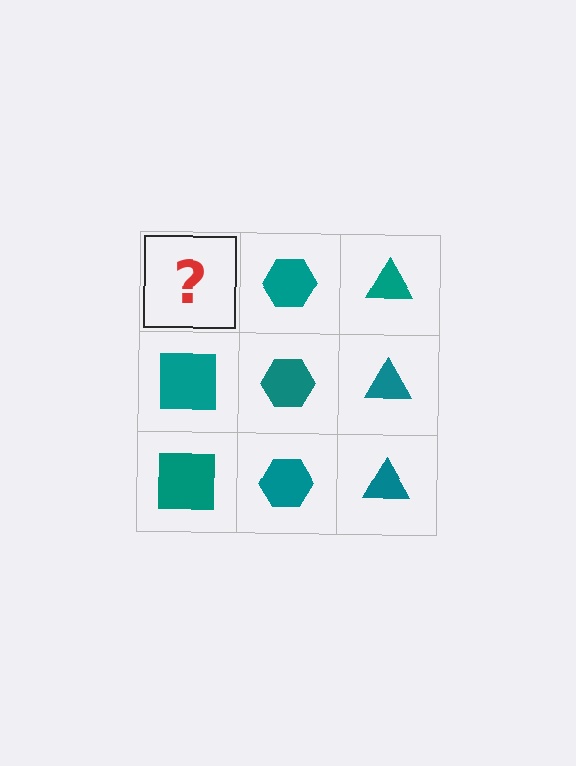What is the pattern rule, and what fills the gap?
The rule is that each column has a consistent shape. The gap should be filled with a teal square.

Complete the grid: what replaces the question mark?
The question mark should be replaced with a teal square.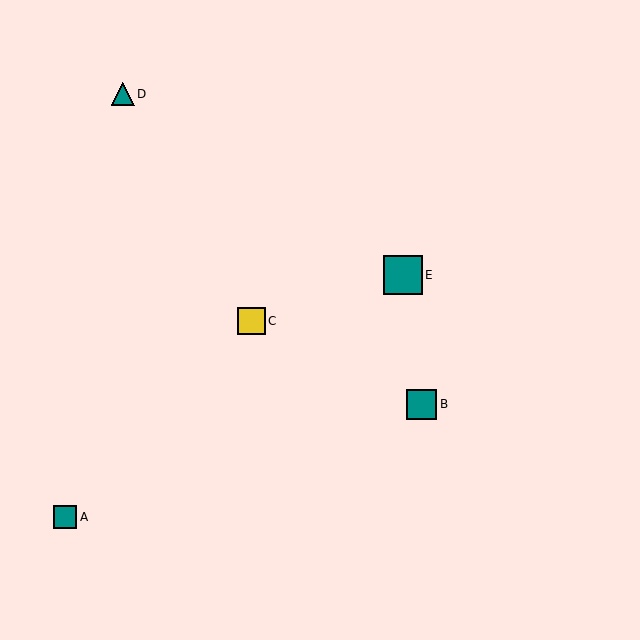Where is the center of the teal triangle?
The center of the teal triangle is at (123, 94).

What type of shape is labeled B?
Shape B is a teal square.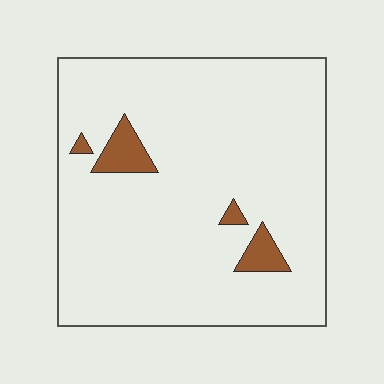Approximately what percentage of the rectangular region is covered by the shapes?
Approximately 5%.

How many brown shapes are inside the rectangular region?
4.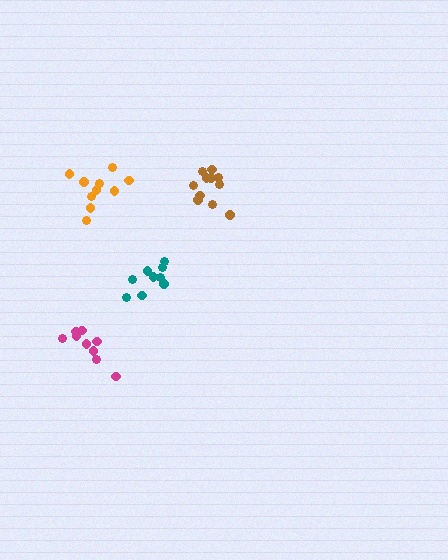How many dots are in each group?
Group 1: 10 dots, Group 2: 9 dots, Group 3: 11 dots, Group 4: 9 dots (39 total).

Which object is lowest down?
The magenta cluster is bottommost.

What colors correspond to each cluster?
The clusters are colored: orange, magenta, brown, teal.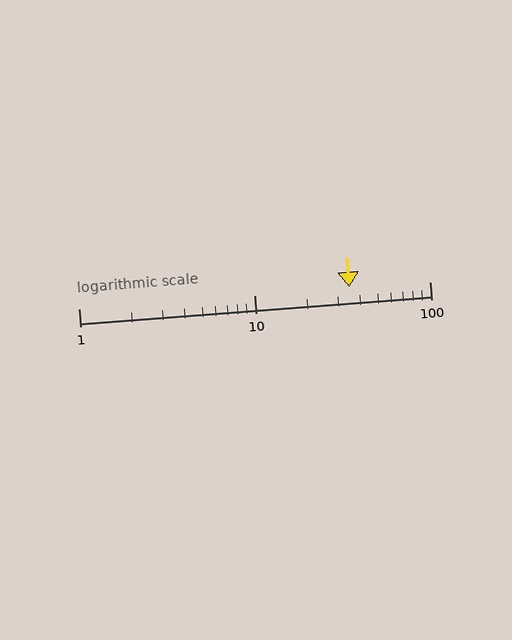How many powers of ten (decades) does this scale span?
The scale spans 2 decades, from 1 to 100.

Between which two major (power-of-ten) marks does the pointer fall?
The pointer is between 10 and 100.